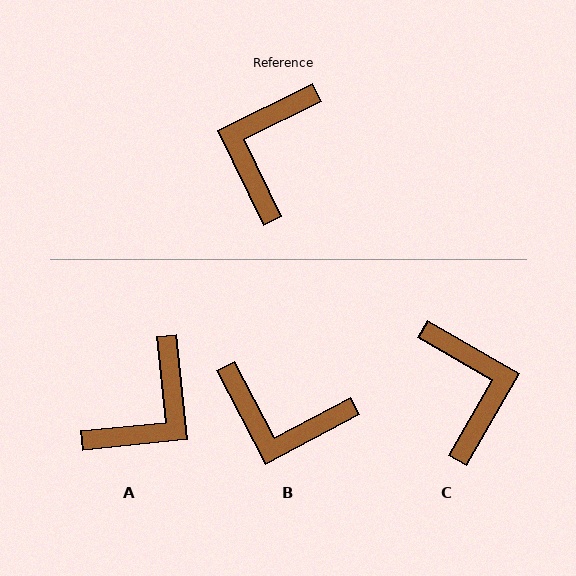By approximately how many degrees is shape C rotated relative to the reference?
Approximately 146 degrees clockwise.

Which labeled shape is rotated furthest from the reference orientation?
A, about 160 degrees away.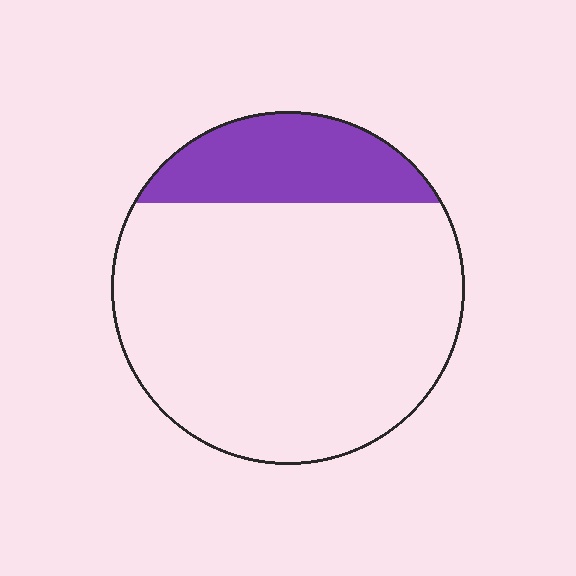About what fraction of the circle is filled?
About one fifth (1/5).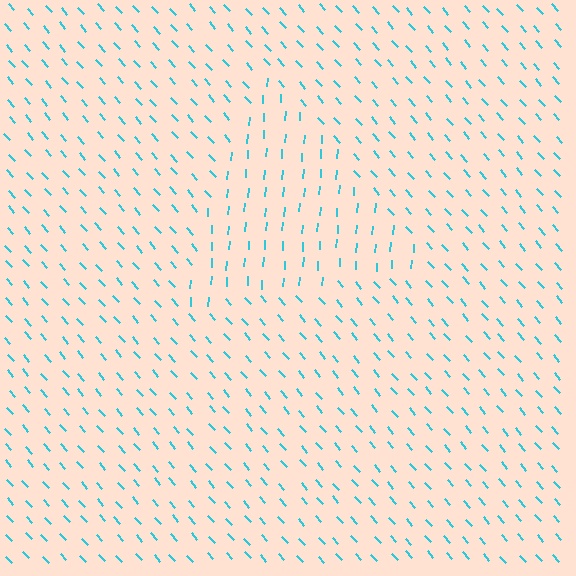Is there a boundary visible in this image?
Yes, there is a texture boundary formed by a change in line orientation.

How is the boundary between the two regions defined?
The boundary is defined purely by a change in line orientation (approximately 45 degrees difference). All lines are the same color and thickness.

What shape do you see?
I see a triangle.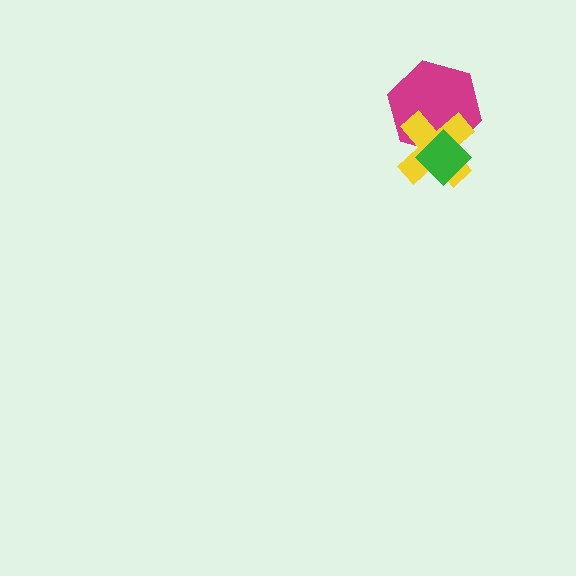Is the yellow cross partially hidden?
Yes, it is partially covered by another shape.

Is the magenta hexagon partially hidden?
Yes, it is partially covered by another shape.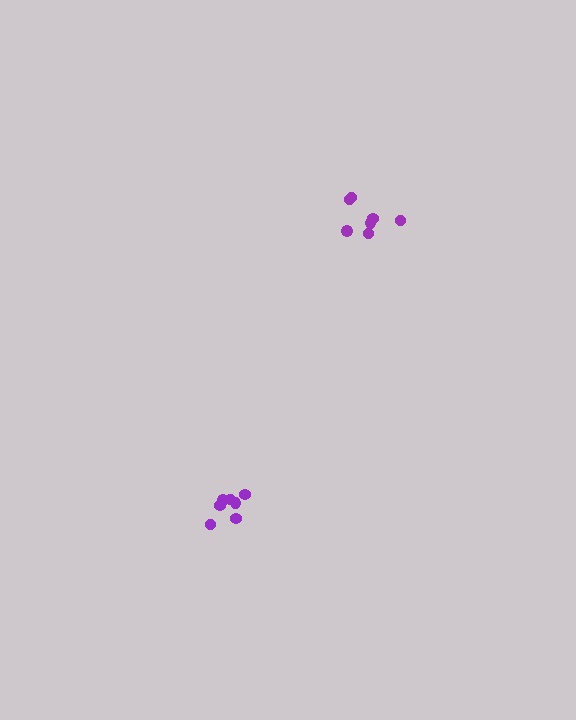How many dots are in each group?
Group 1: 7 dots, Group 2: 7 dots (14 total).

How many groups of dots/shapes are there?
There are 2 groups.